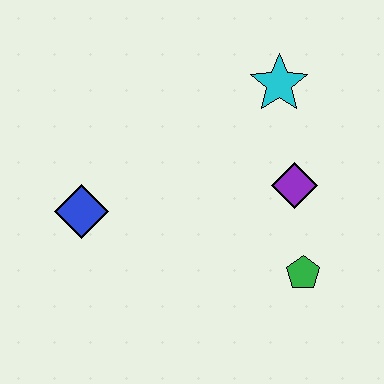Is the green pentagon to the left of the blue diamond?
No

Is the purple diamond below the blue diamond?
No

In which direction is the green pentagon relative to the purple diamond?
The green pentagon is below the purple diamond.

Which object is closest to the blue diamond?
The purple diamond is closest to the blue diamond.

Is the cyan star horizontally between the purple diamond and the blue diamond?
Yes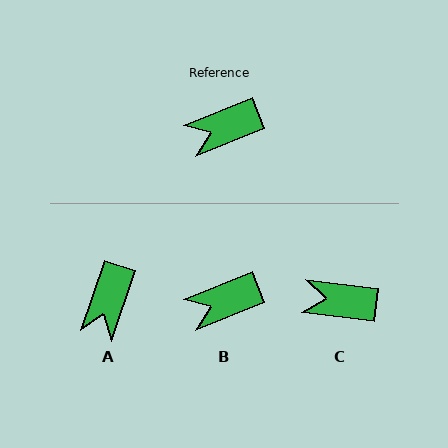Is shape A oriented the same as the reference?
No, it is off by about 49 degrees.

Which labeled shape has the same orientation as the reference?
B.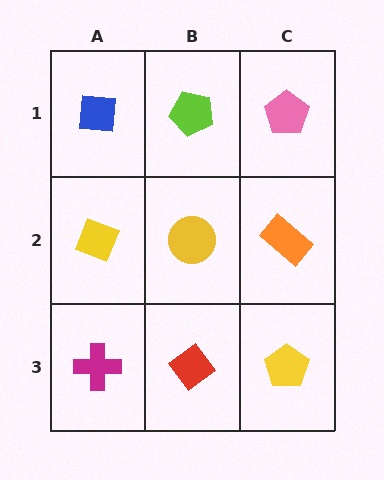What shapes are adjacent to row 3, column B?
A yellow circle (row 2, column B), a magenta cross (row 3, column A), a yellow pentagon (row 3, column C).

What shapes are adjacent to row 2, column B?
A lime pentagon (row 1, column B), a red diamond (row 3, column B), a yellow diamond (row 2, column A), an orange rectangle (row 2, column C).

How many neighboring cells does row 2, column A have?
3.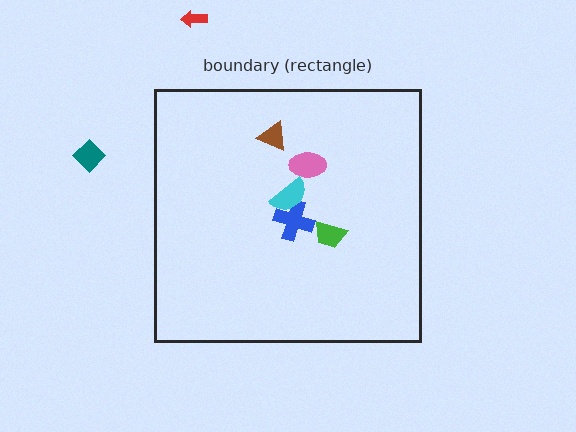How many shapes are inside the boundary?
5 inside, 2 outside.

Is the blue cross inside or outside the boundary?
Inside.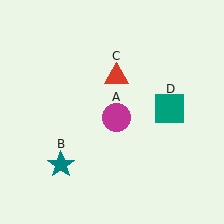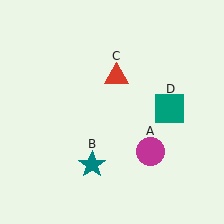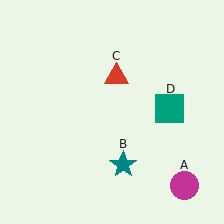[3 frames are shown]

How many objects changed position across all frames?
2 objects changed position: magenta circle (object A), teal star (object B).